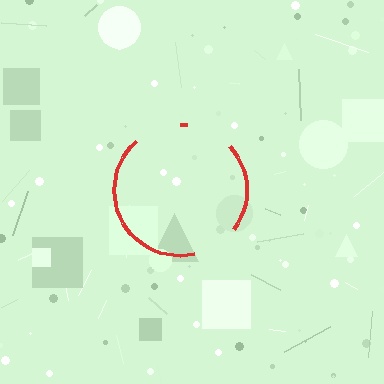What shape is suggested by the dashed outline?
The dashed outline suggests a circle.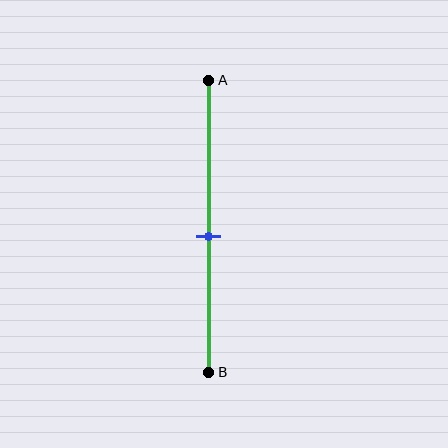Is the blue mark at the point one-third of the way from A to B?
No, the mark is at about 55% from A, not at the 33% one-third point.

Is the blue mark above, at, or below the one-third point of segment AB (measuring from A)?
The blue mark is below the one-third point of segment AB.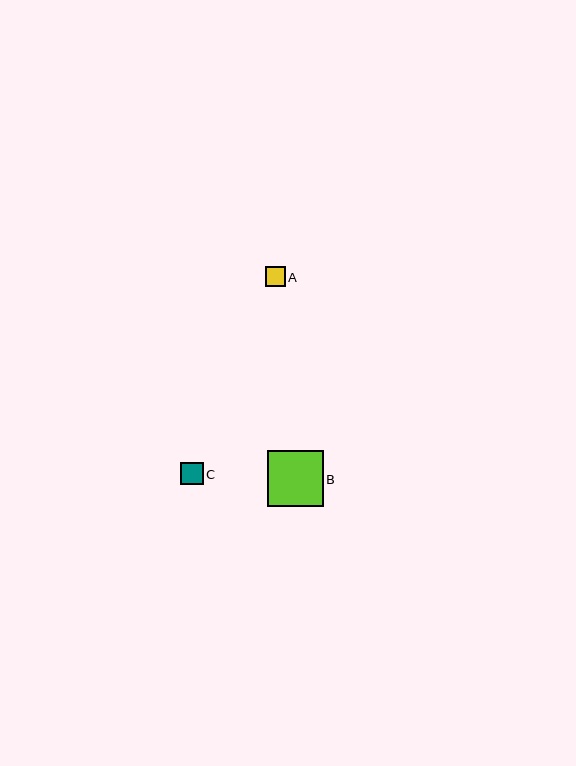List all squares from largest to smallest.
From largest to smallest: B, C, A.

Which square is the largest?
Square B is the largest with a size of approximately 56 pixels.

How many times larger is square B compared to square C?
Square B is approximately 2.5 times the size of square C.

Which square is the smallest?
Square A is the smallest with a size of approximately 20 pixels.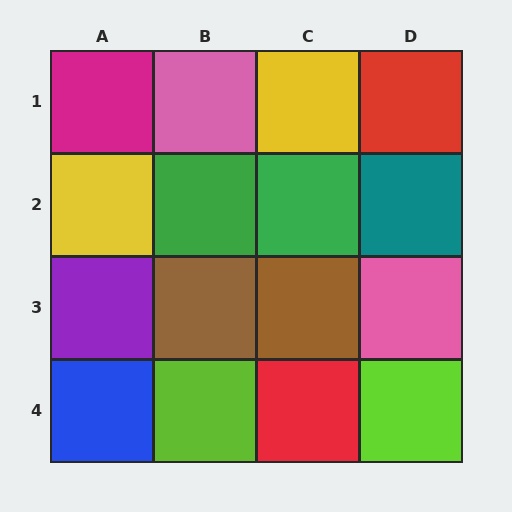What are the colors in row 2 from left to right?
Yellow, green, green, teal.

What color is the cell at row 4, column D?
Lime.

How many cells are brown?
2 cells are brown.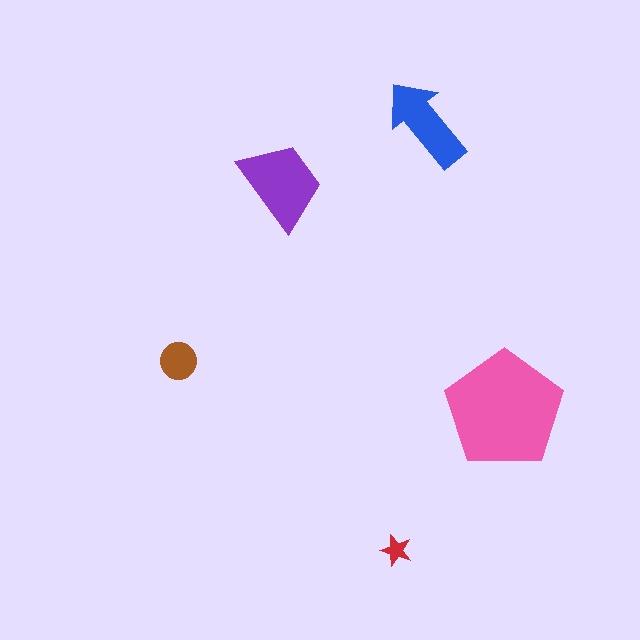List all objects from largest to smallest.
The pink pentagon, the purple trapezoid, the blue arrow, the brown circle, the red star.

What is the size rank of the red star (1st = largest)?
5th.